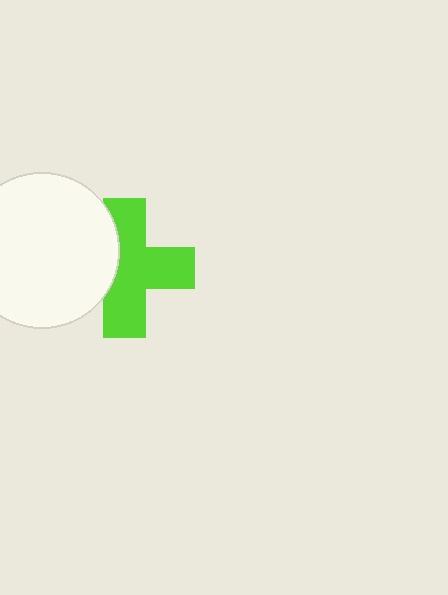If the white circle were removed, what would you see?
You would see the complete lime cross.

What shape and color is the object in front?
The object in front is a white circle.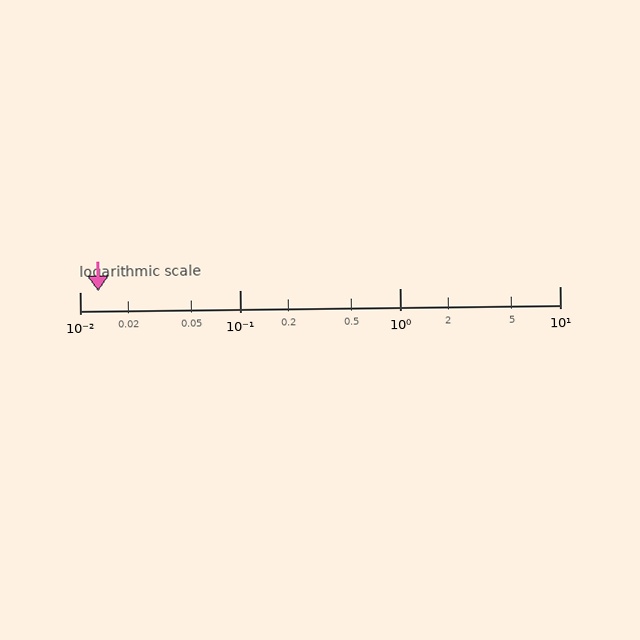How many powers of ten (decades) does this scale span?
The scale spans 3 decades, from 0.01 to 10.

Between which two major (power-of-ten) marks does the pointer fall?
The pointer is between 0.01 and 0.1.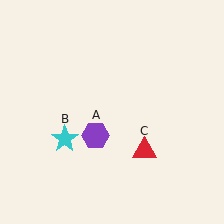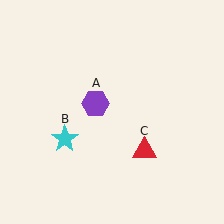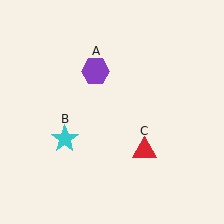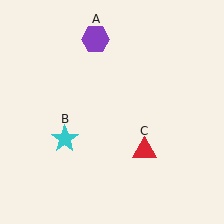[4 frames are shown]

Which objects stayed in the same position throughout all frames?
Cyan star (object B) and red triangle (object C) remained stationary.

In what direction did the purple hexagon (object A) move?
The purple hexagon (object A) moved up.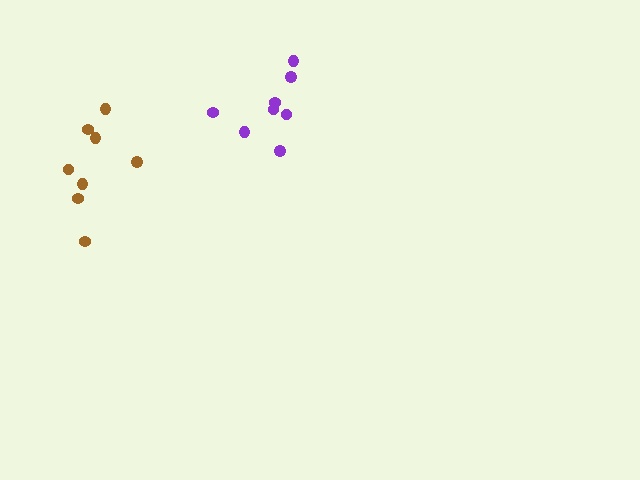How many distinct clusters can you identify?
There are 2 distinct clusters.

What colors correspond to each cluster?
The clusters are colored: brown, purple.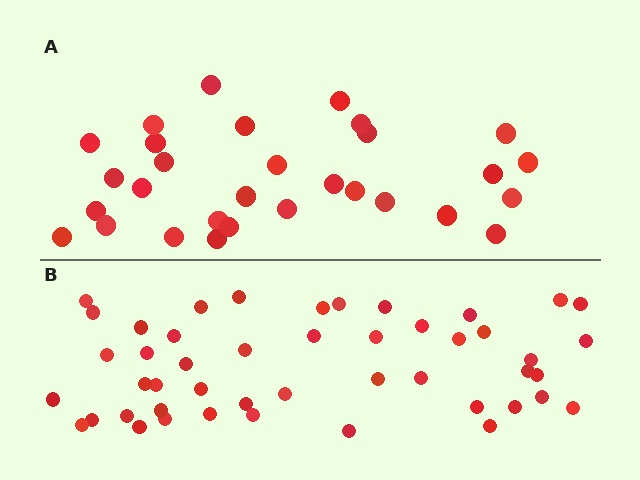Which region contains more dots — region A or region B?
Region B (the bottom region) has more dots.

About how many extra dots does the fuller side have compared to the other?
Region B has approximately 15 more dots than region A.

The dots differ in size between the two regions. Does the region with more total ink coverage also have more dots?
No. Region A has more total ink coverage because its dots are larger, but region B actually contains more individual dots. Total area can be misleading — the number of items is what matters here.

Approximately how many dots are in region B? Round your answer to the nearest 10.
About 50 dots. (The exact count is 47, which rounds to 50.)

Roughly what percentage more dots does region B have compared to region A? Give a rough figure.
About 55% more.